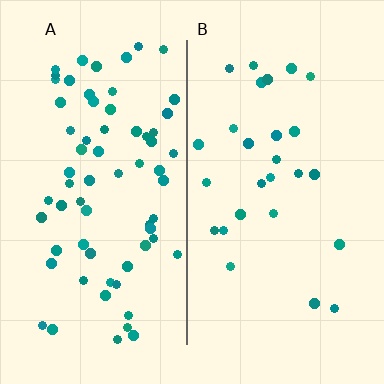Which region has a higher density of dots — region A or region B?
A (the left).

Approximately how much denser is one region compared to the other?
Approximately 2.5× — region A over region B.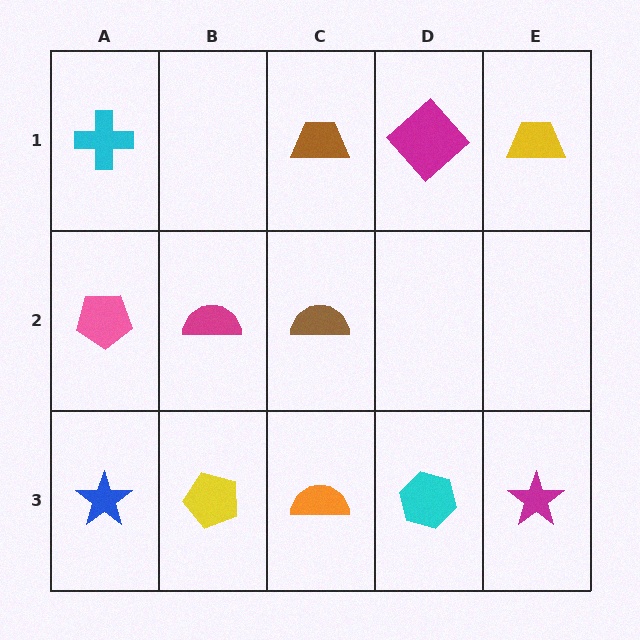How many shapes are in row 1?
4 shapes.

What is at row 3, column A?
A blue star.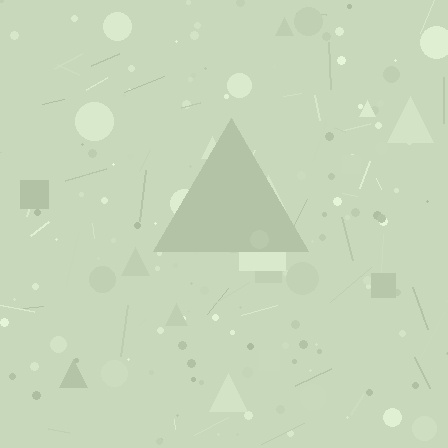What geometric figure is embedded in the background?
A triangle is embedded in the background.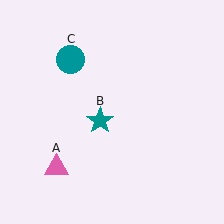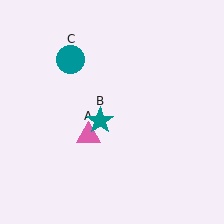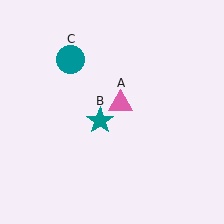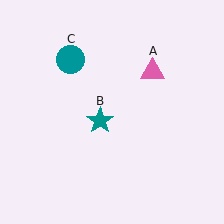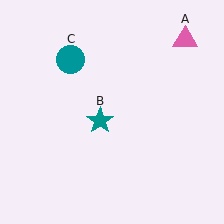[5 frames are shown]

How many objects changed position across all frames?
1 object changed position: pink triangle (object A).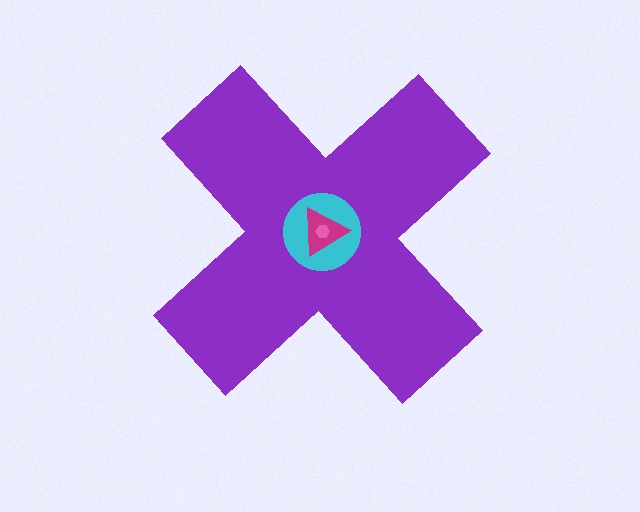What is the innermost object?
The pink hexagon.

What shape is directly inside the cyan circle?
The magenta triangle.